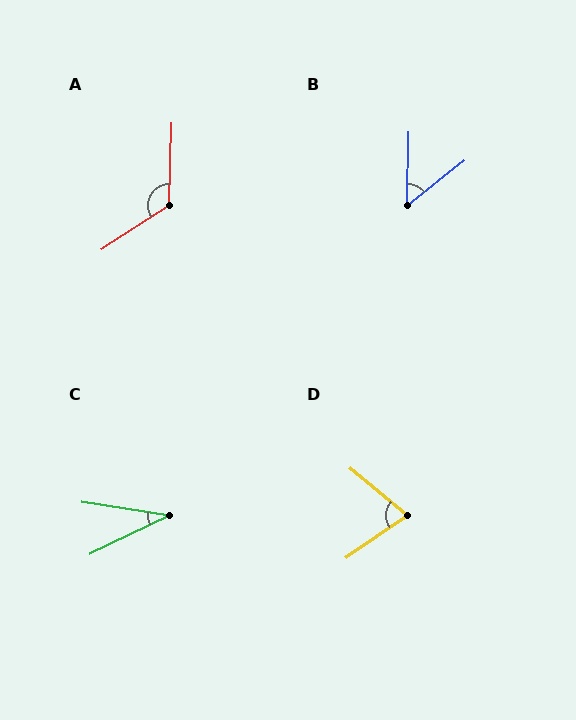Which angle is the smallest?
C, at approximately 34 degrees.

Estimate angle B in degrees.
Approximately 51 degrees.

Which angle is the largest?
A, at approximately 125 degrees.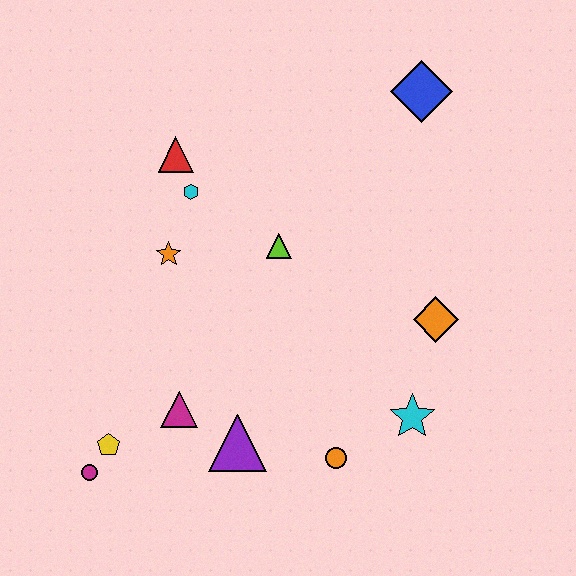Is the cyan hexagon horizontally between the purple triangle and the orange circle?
No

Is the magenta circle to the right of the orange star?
No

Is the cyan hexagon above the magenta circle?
Yes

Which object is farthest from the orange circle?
The blue diamond is farthest from the orange circle.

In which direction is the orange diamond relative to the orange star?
The orange diamond is to the right of the orange star.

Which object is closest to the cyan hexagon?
The red triangle is closest to the cyan hexagon.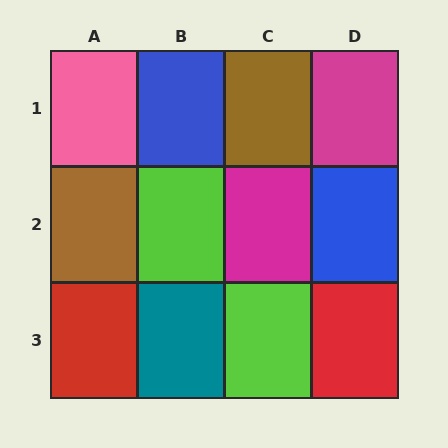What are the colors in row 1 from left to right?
Pink, blue, brown, magenta.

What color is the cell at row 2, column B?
Lime.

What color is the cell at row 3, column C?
Lime.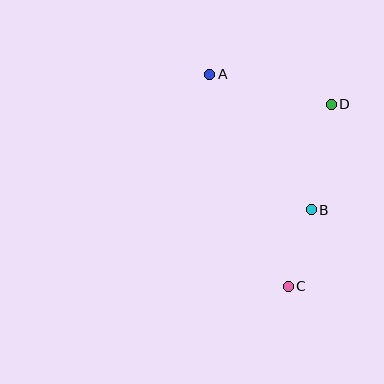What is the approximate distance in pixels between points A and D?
The distance between A and D is approximately 125 pixels.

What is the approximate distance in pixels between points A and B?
The distance between A and B is approximately 170 pixels.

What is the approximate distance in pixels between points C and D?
The distance between C and D is approximately 187 pixels.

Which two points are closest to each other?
Points B and C are closest to each other.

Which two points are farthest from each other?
Points A and C are farthest from each other.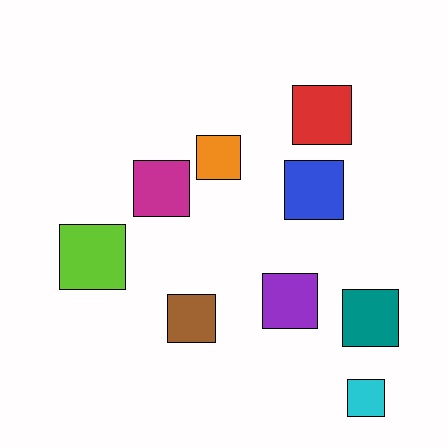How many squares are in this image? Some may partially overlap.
There are 9 squares.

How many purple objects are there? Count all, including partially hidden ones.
There is 1 purple object.